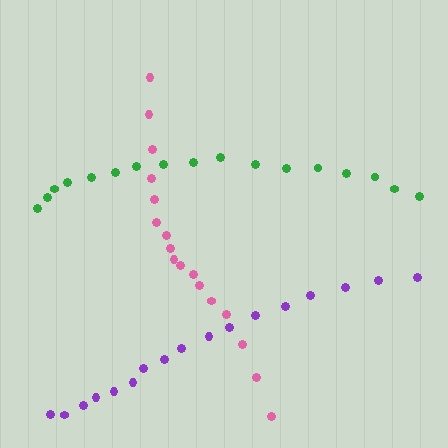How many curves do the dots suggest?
There are 3 distinct paths.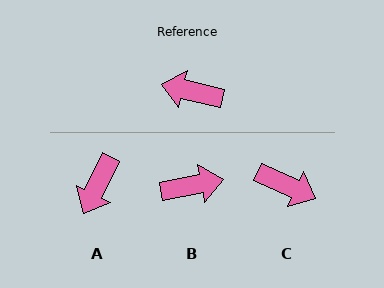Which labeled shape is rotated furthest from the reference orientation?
C, about 169 degrees away.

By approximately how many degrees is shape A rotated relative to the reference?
Approximately 77 degrees counter-clockwise.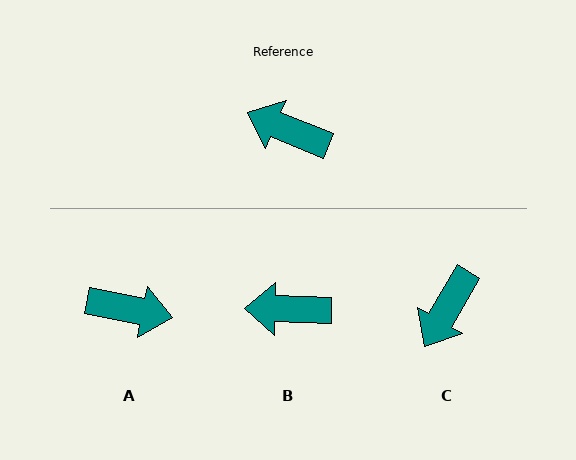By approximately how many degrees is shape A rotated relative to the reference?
Approximately 169 degrees clockwise.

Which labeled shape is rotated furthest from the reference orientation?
A, about 169 degrees away.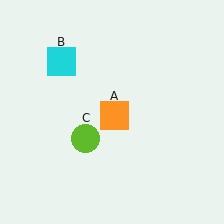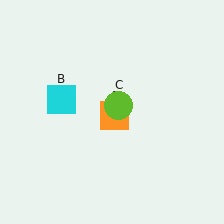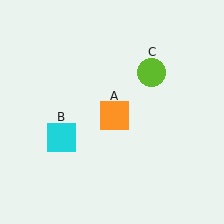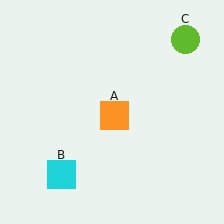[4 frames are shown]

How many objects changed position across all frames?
2 objects changed position: cyan square (object B), lime circle (object C).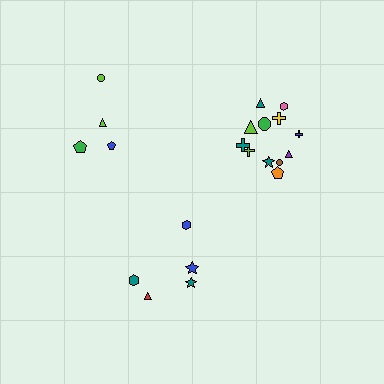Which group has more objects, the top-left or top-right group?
The top-right group.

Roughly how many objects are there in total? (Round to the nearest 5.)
Roughly 20 objects in total.